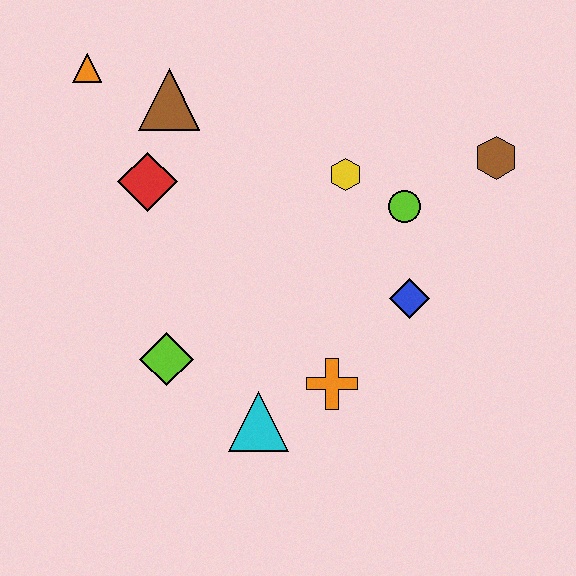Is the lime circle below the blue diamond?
No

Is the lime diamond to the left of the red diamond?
No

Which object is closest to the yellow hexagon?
The lime circle is closest to the yellow hexagon.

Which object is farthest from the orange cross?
The orange triangle is farthest from the orange cross.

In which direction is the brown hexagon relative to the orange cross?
The brown hexagon is above the orange cross.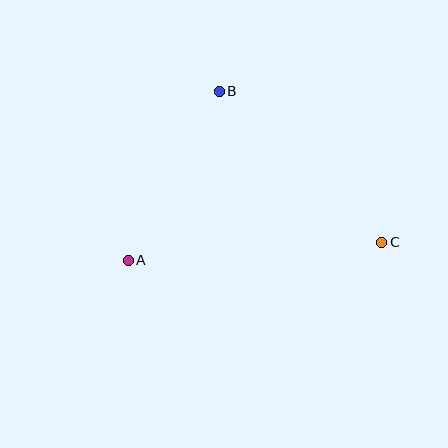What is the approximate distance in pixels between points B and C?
The distance between B and C is approximately 222 pixels.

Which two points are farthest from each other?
Points A and C are farthest from each other.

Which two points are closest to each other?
Points A and B are closest to each other.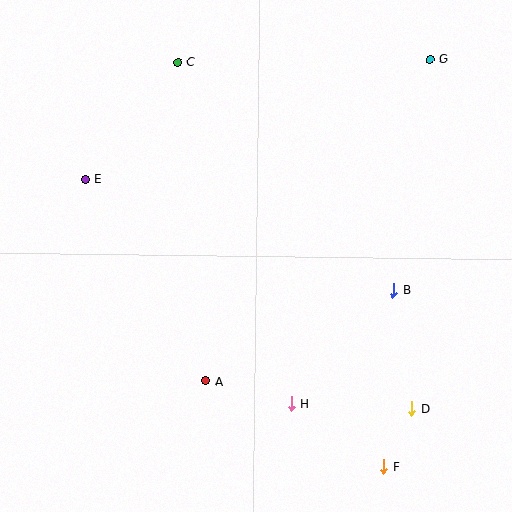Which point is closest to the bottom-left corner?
Point A is closest to the bottom-left corner.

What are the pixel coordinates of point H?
Point H is at (292, 404).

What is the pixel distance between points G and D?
The distance between G and D is 350 pixels.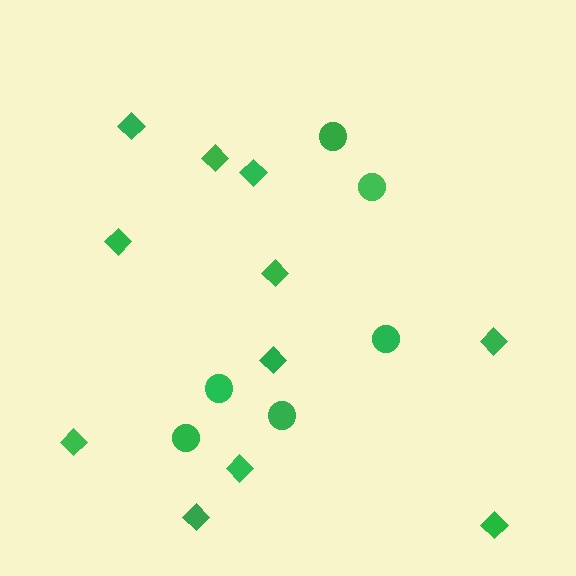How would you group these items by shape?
There are 2 groups: one group of circles (6) and one group of diamonds (11).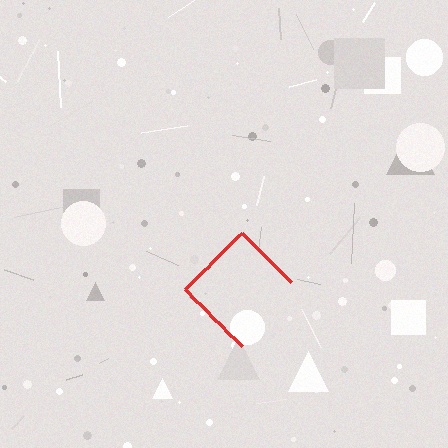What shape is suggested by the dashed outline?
The dashed outline suggests a diamond.